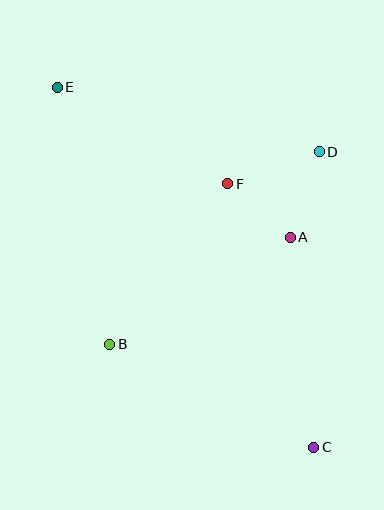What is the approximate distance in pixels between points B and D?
The distance between B and D is approximately 284 pixels.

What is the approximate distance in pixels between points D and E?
The distance between D and E is approximately 270 pixels.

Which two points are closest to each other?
Points A and F are closest to each other.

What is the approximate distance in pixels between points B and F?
The distance between B and F is approximately 199 pixels.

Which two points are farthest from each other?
Points C and E are farthest from each other.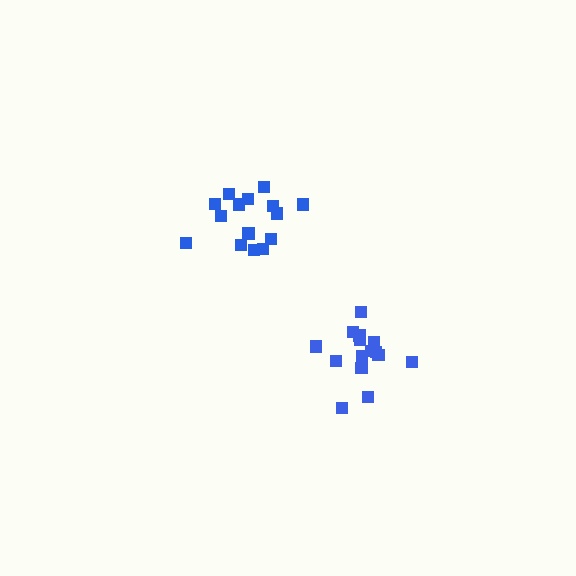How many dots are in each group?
Group 1: 16 dots, Group 2: 16 dots (32 total).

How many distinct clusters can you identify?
There are 2 distinct clusters.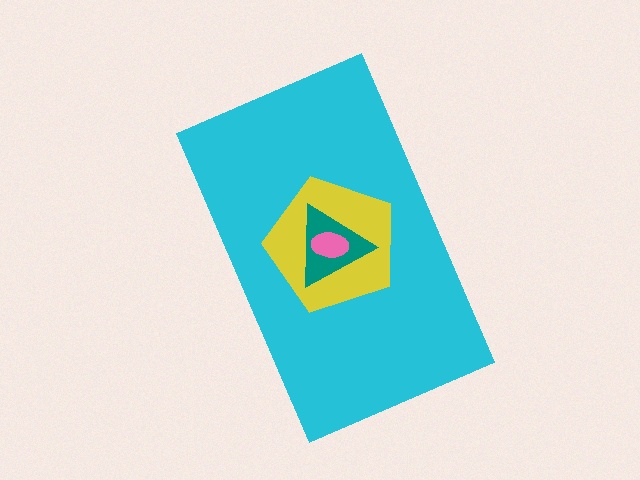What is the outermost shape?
The cyan rectangle.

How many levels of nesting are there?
4.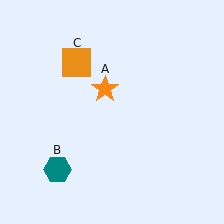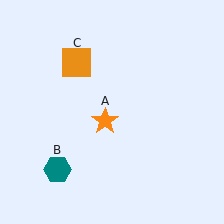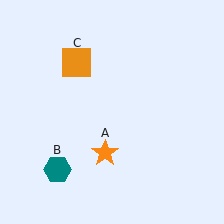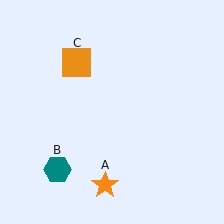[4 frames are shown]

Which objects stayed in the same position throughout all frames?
Teal hexagon (object B) and orange square (object C) remained stationary.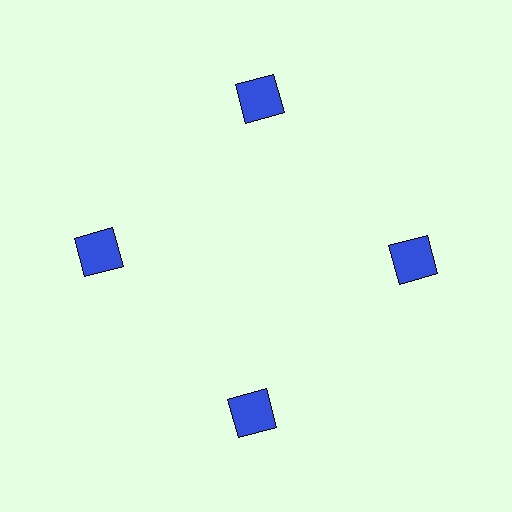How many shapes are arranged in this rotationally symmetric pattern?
There are 4 shapes, arranged in 4 groups of 1.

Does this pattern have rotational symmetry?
Yes, this pattern has 4-fold rotational symmetry. It looks the same after rotating 90 degrees around the center.